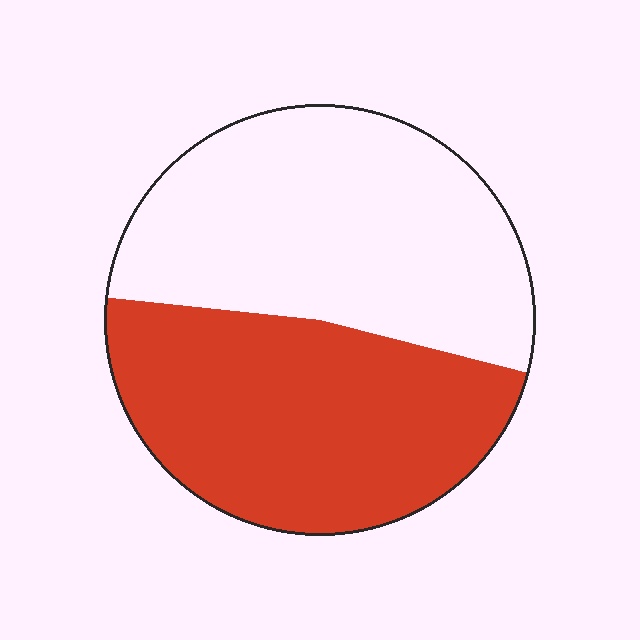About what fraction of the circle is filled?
About one half (1/2).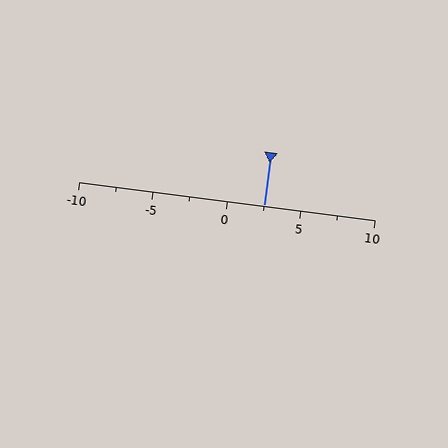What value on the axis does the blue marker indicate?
The marker indicates approximately 2.5.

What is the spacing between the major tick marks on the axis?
The major ticks are spaced 5 apart.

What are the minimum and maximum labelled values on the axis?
The axis runs from -10 to 10.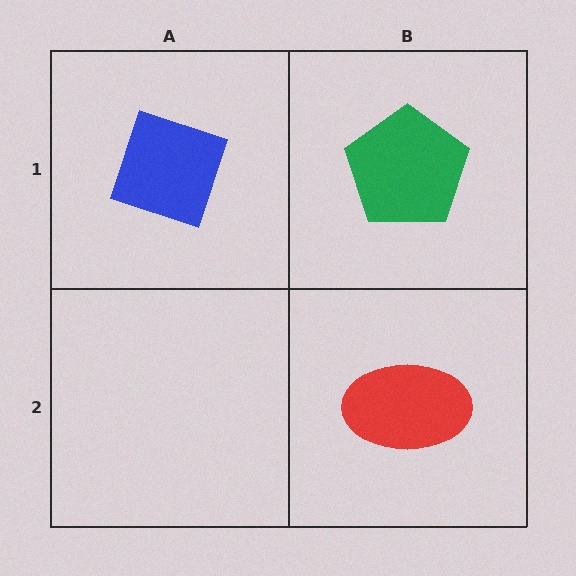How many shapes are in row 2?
1 shape.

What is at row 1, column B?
A green pentagon.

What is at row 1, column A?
A blue diamond.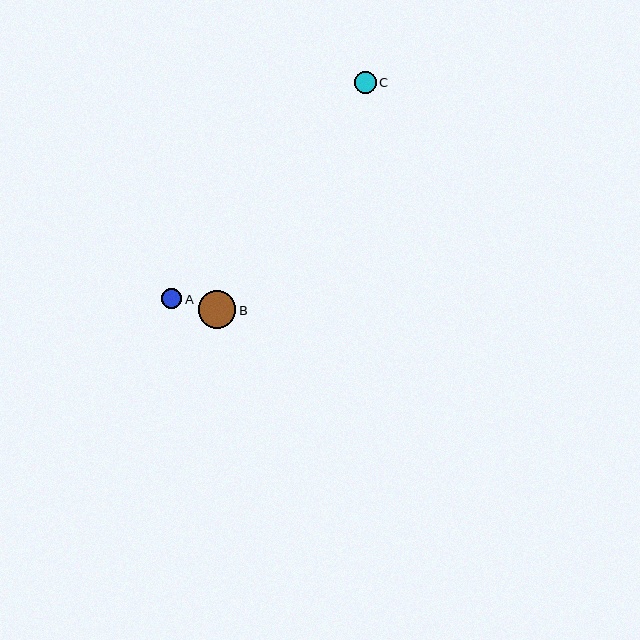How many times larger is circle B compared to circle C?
Circle B is approximately 1.7 times the size of circle C.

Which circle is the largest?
Circle B is the largest with a size of approximately 38 pixels.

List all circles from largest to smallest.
From largest to smallest: B, C, A.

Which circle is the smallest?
Circle A is the smallest with a size of approximately 21 pixels.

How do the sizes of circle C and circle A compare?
Circle C and circle A are approximately the same size.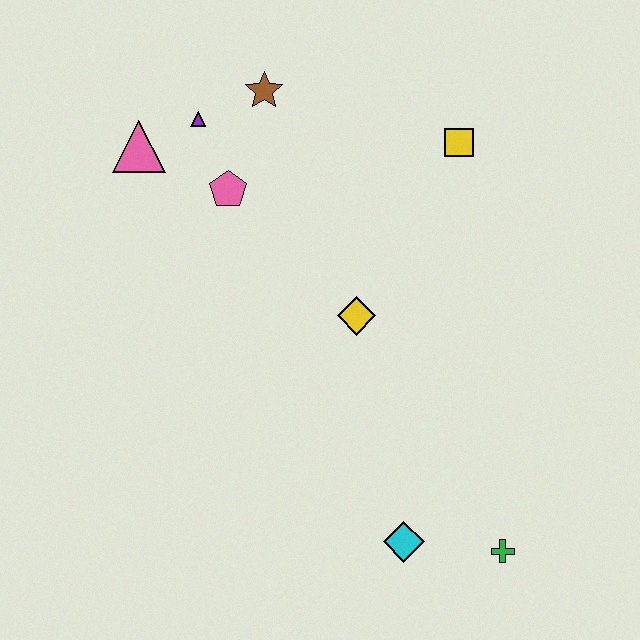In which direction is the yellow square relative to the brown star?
The yellow square is to the right of the brown star.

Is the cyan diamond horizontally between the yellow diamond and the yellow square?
Yes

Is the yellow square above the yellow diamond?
Yes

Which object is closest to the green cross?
The cyan diamond is closest to the green cross.